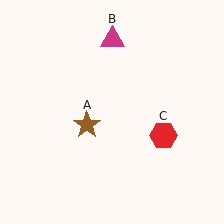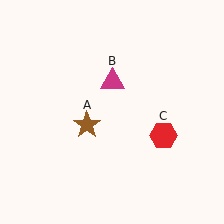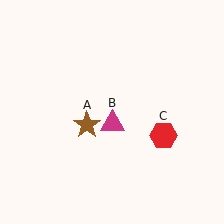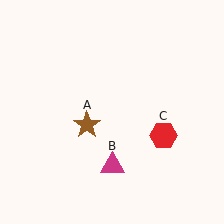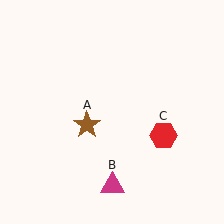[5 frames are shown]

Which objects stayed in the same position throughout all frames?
Brown star (object A) and red hexagon (object C) remained stationary.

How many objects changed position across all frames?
1 object changed position: magenta triangle (object B).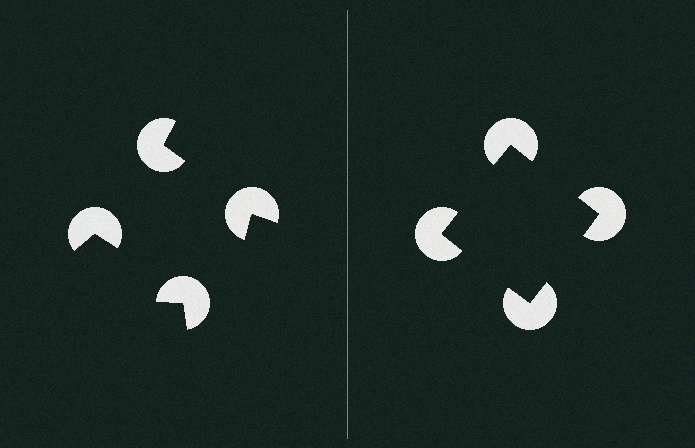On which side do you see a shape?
An illusory square appears on the right side. On the left side the wedge cuts are rotated, so no coherent shape forms.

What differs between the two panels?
The pac-man discs are positioned identically on both sides; only the wedge orientations differ. On the right they align to a square; on the left they are misaligned.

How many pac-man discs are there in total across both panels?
8 — 4 on each side.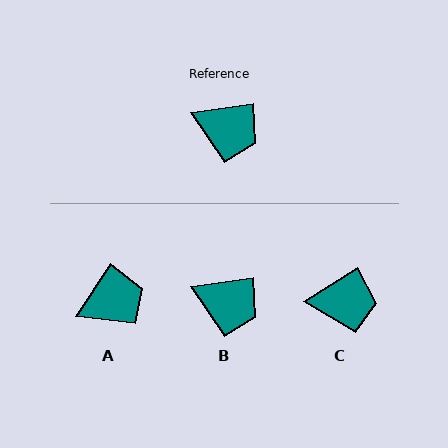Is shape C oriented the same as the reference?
No, it is off by about 24 degrees.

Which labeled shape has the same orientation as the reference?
B.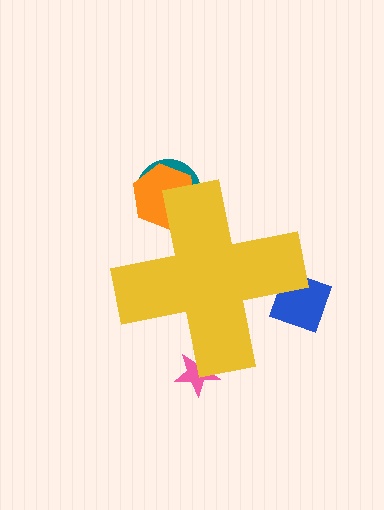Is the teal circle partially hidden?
Yes, the teal circle is partially hidden behind the yellow cross.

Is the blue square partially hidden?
Yes, the blue square is partially hidden behind the yellow cross.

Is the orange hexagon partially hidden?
Yes, the orange hexagon is partially hidden behind the yellow cross.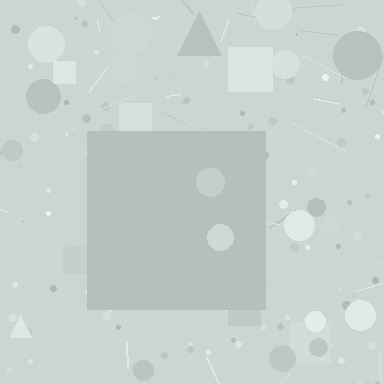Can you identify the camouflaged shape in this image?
The camouflaged shape is a square.